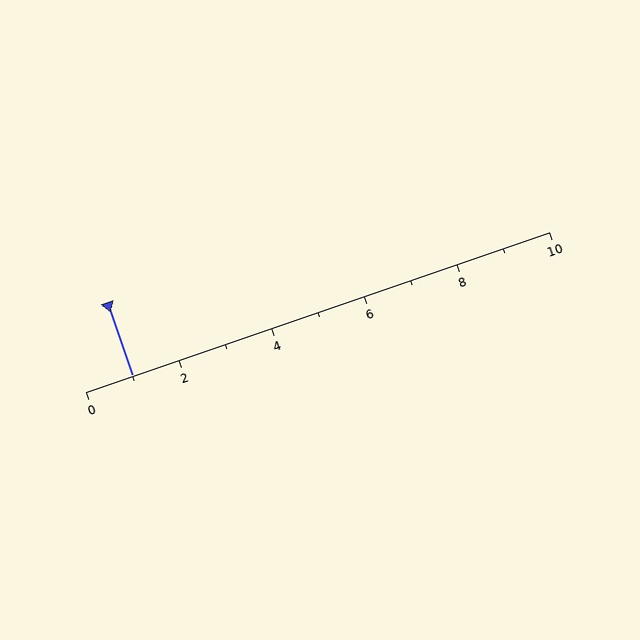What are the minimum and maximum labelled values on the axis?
The axis runs from 0 to 10.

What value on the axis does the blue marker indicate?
The marker indicates approximately 1.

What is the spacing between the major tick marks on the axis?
The major ticks are spaced 2 apart.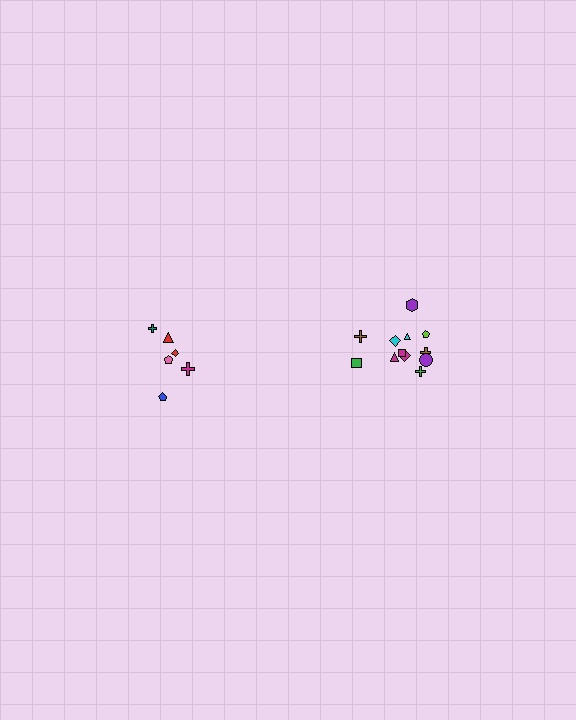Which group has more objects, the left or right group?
The right group.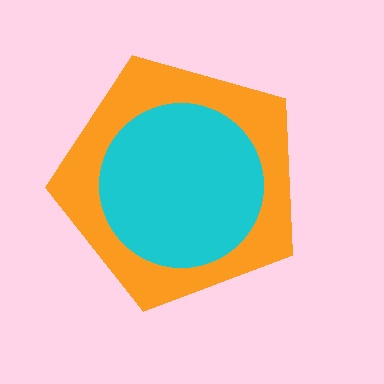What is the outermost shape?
The orange pentagon.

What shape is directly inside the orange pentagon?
The cyan circle.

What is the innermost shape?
The cyan circle.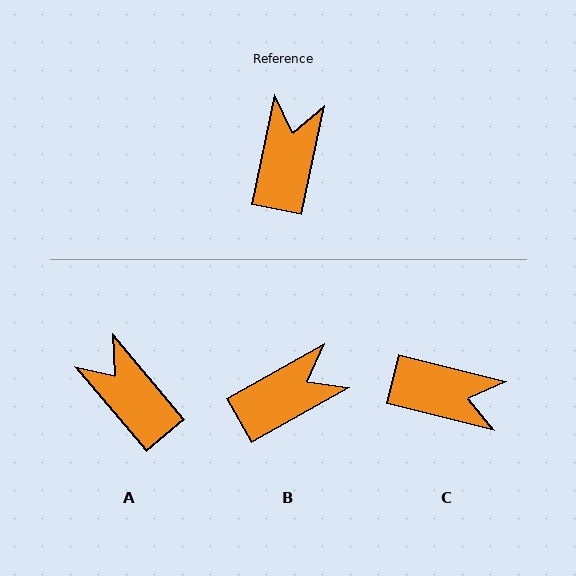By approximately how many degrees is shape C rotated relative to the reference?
Approximately 92 degrees clockwise.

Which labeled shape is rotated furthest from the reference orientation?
C, about 92 degrees away.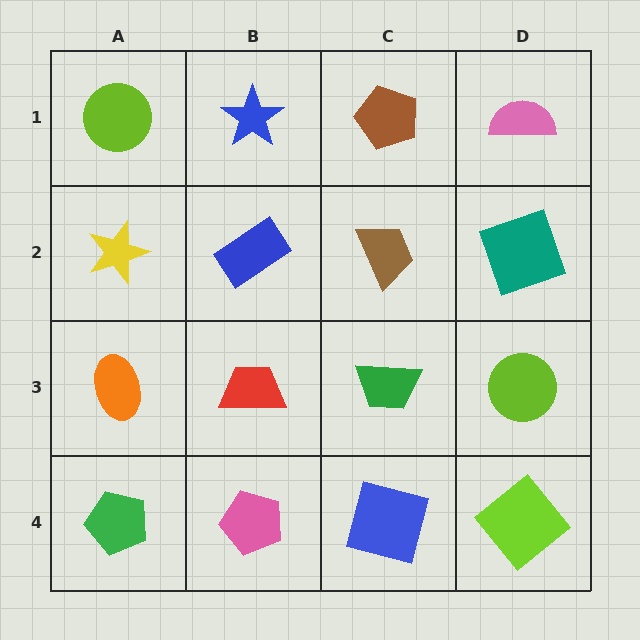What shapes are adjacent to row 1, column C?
A brown trapezoid (row 2, column C), a blue star (row 1, column B), a pink semicircle (row 1, column D).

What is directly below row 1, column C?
A brown trapezoid.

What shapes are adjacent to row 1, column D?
A teal square (row 2, column D), a brown pentagon (row 1, column C).